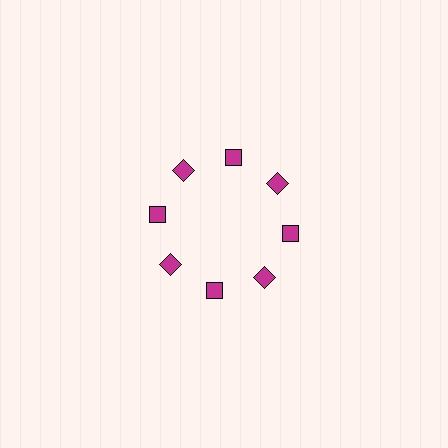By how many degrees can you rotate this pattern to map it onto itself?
The pattern maps onto itself every 45 degrees of rotation.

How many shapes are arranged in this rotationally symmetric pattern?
There are 8 shapes, arranged in 8 groups of 1.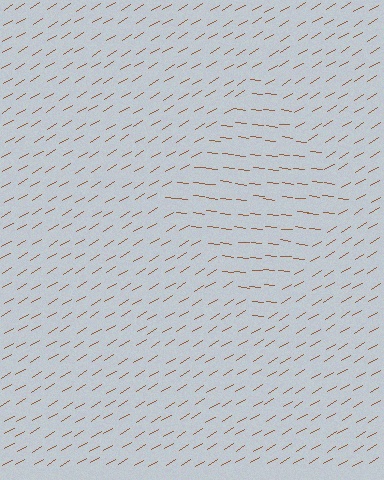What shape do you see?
I see a diamond.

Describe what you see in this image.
The image is filled with small brown line segments. A diamond region in the image has lines oriented differently from the surrounding lines, creating a visible texture boundary.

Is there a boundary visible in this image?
Yes, there is a texture boundary formed by a change in line orientation.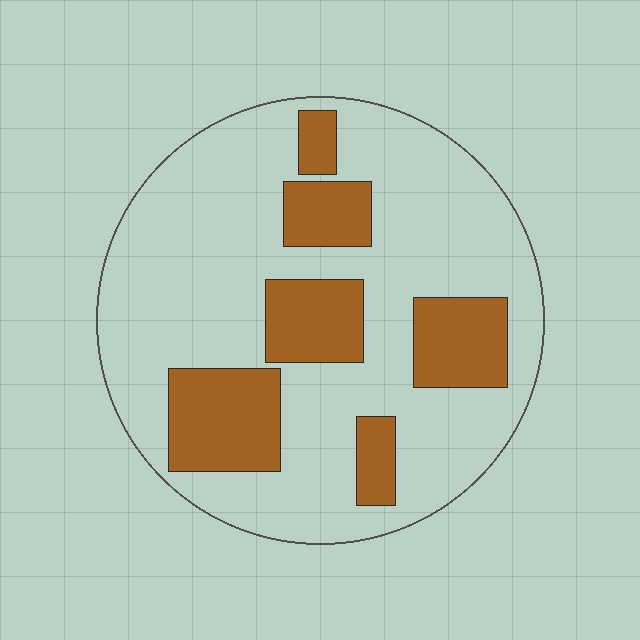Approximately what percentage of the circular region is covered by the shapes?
Approximately 25%.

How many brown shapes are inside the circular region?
6.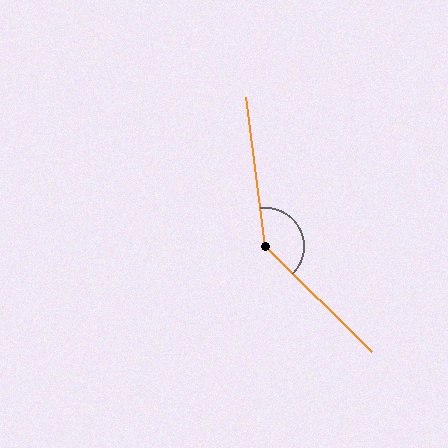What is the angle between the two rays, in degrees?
Approximately 142 degrees.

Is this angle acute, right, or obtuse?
It is obtuse.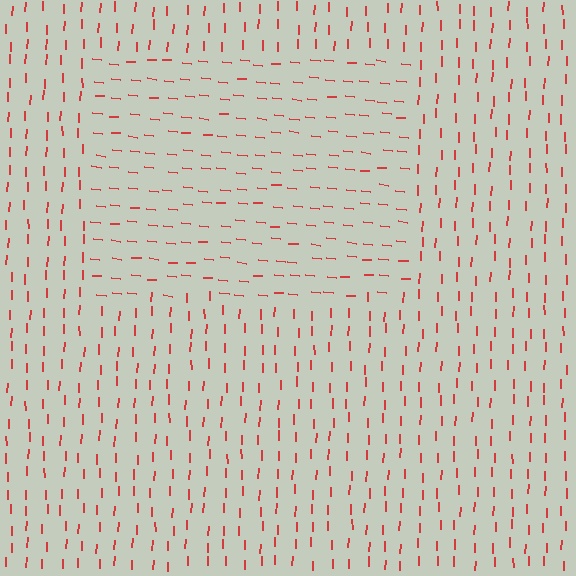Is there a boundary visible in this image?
Yes, there is a texture boundary formed by a change in line orientation.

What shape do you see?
I see a rectangle.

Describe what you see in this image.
The image is filled with small red line segments. A rectangle region in the image has lines oriented differently from the surrounding lines, creating a visible texture boundary.